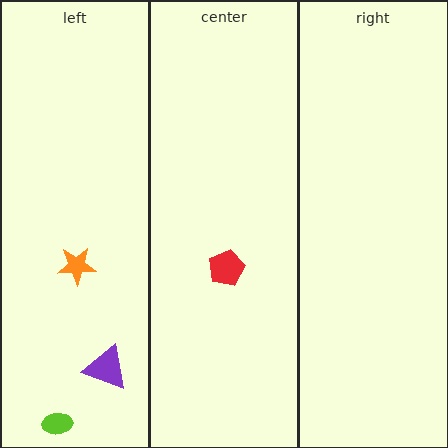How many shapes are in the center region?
1.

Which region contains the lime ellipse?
The left region.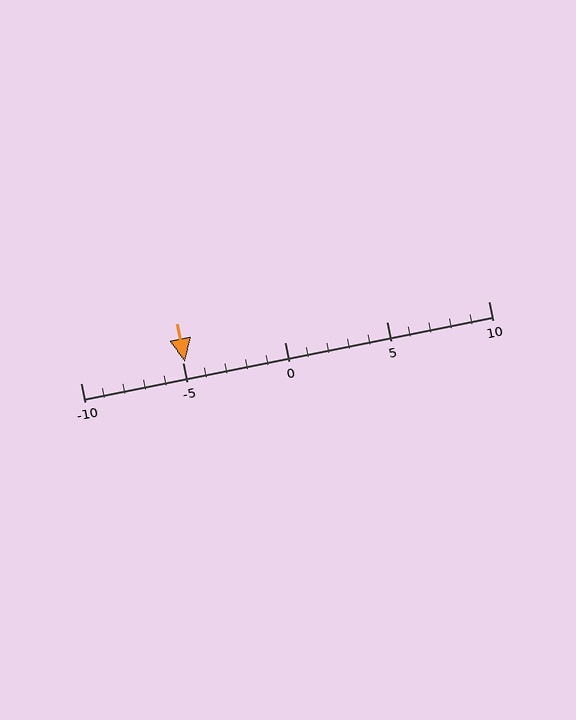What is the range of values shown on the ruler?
The ruler shows values from -10 to 10.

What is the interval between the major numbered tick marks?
The major tick marks are spaced 5 units apart.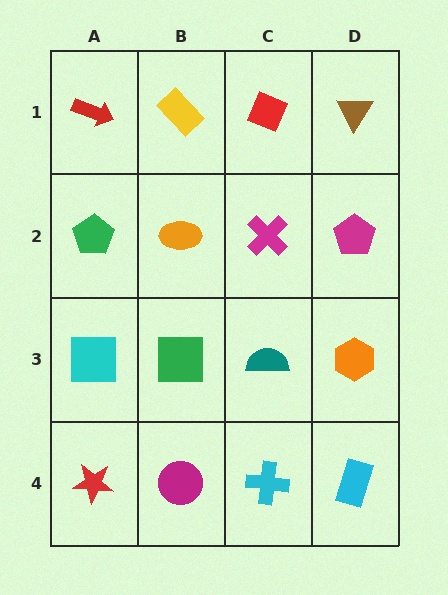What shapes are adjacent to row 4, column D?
An orange hexagon (row 3, column D), a cyan cross (row 4, column C).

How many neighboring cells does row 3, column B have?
4.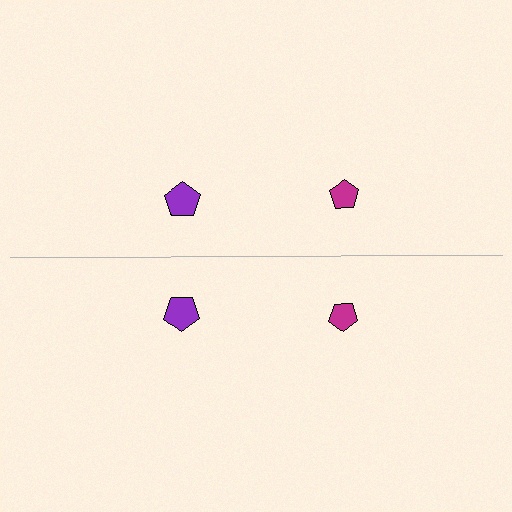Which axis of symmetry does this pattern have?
The pattern has a horizontal axis of symmetry running through the center of the image.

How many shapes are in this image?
There are 4 shapes in this image.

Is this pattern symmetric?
Yes, this pattern has bilateral (reflection) symmetry.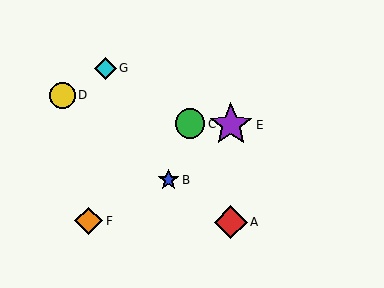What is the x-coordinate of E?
Object E is at x≈231.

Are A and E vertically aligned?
Yes, both are at x≈231.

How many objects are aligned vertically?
2 objects (A, E) are aligned vertically.